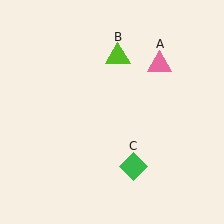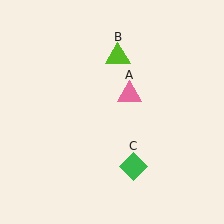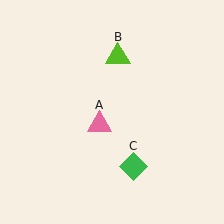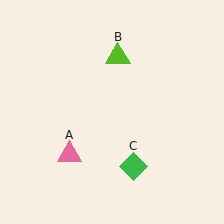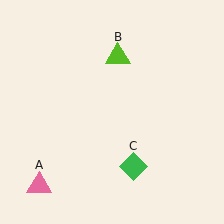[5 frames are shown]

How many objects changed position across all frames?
1 object changed position: pink triangle (object A).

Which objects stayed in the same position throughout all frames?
Lime triangle (object B) and green diamond (object C) remained stationary.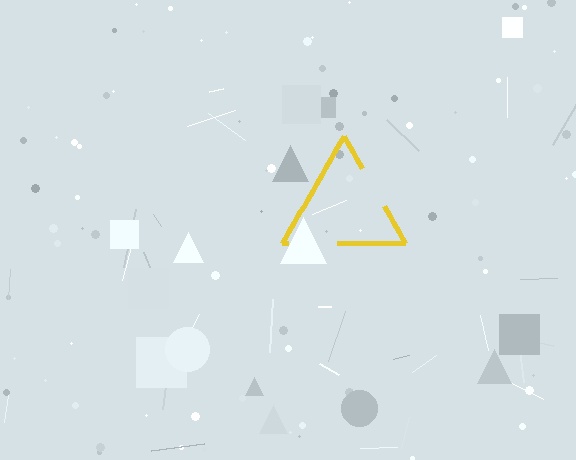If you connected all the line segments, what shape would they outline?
They would outline a triangle.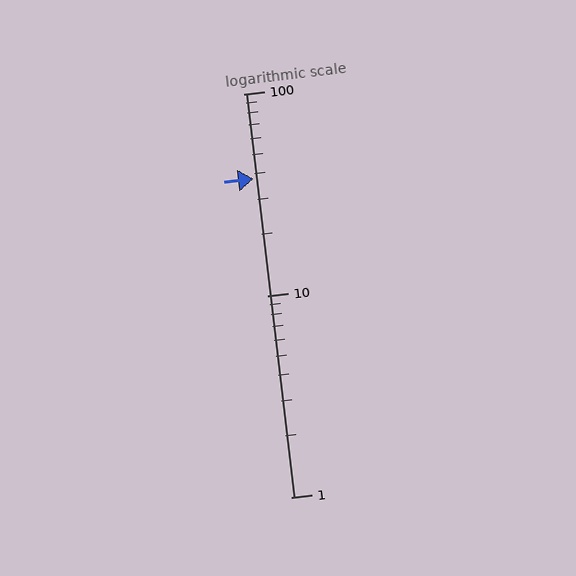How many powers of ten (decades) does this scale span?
The scale spans 2 decades, from 1 to 100.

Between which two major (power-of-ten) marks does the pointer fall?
The pointer is between 10 and 100.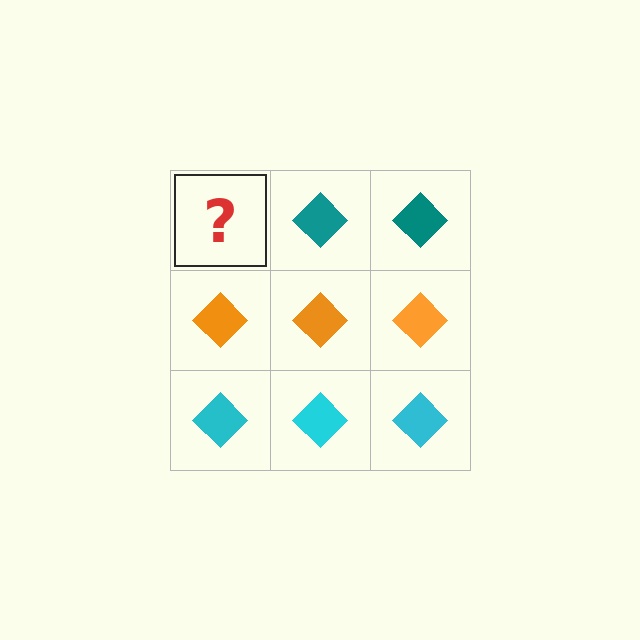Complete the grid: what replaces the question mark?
The question mark should be replaced with a teal diamond.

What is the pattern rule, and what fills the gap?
The rule is that each row has a consistent color. The gap should be filled with a teal diamond.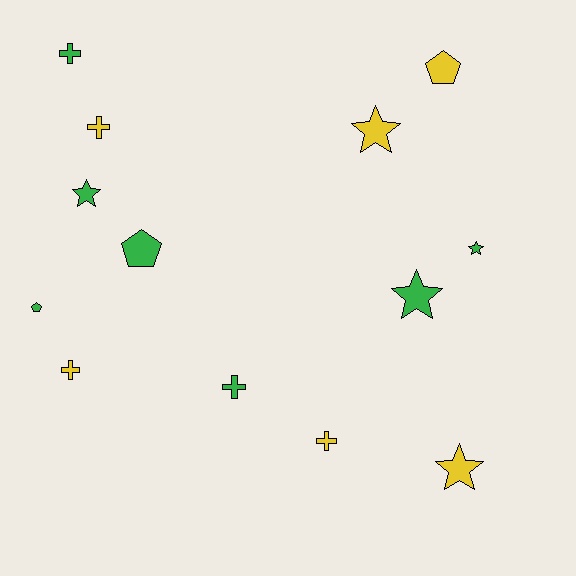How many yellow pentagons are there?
There is 1 yellow pentagon.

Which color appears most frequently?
Green, with 7 objects.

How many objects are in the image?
There are 13 objects.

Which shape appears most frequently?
Star, with 5 objects.